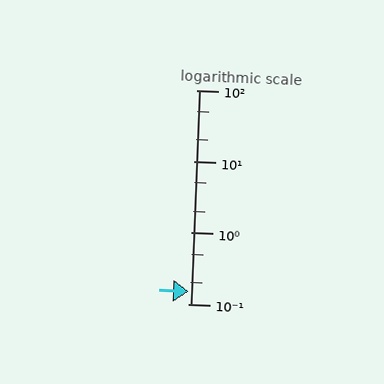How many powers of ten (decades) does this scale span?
The scale spans 3 decades, from 0.1 to 100.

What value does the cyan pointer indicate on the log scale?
The pointer indicates approximately 0.15.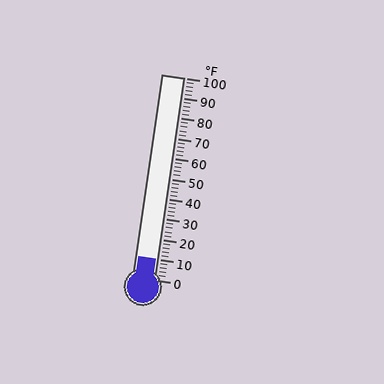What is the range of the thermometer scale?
The thermometer scale ranges from 0°F to 100°F.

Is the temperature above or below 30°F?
The temperature is below 30°F.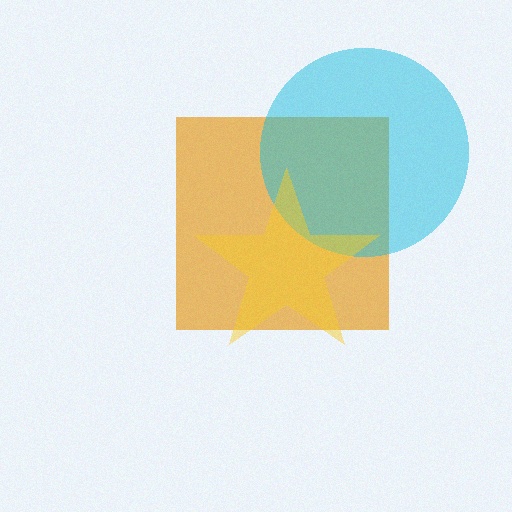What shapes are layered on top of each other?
The layered shapes are: an orange square, a cyan circle, a yellow star.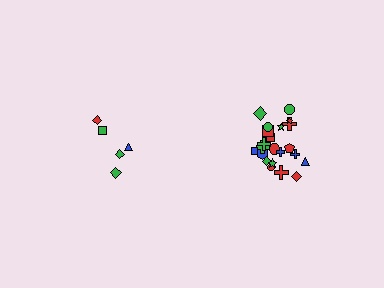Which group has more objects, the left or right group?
The right group.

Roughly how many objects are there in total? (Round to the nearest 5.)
Roughly 25 objects in total.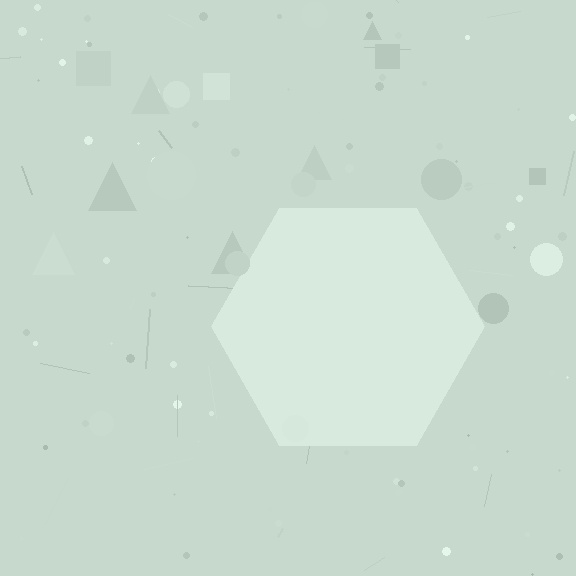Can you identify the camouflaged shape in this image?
The camouflaged shape is a hexagon.